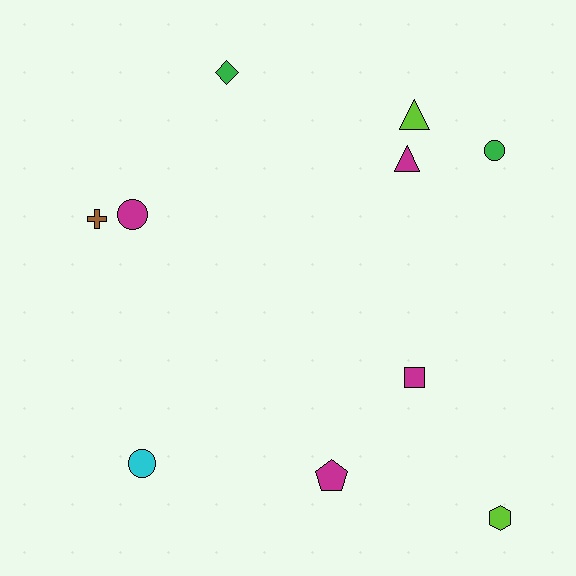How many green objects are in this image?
There are 2 green objects.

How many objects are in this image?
There are 10 objects.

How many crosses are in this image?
There is 1 cross.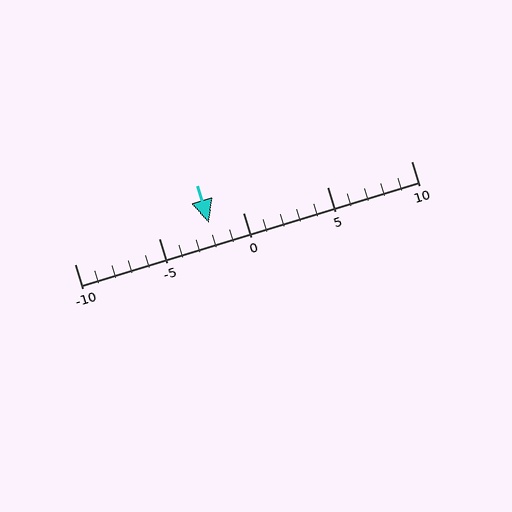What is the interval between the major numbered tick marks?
The major tick marks are spaced 5 units apart.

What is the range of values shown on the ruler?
The ruler shows values from -10 to 10.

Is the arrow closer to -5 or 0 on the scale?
The arrow is closer to 0.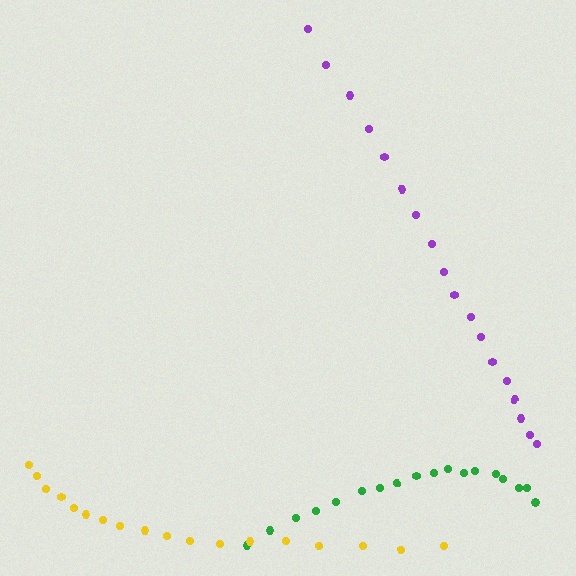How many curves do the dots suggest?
There are 3 distinct paths.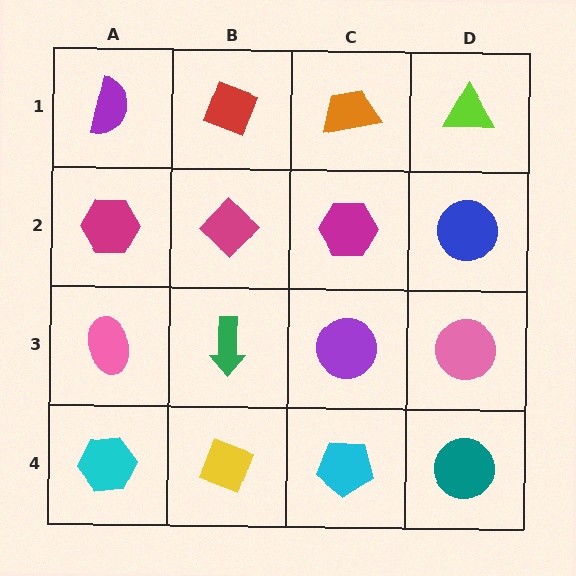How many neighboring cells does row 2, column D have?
3.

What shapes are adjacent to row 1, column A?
A magenta hexagon (row 2, column A), a red diamond (row 1, column B).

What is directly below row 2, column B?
A green arrow.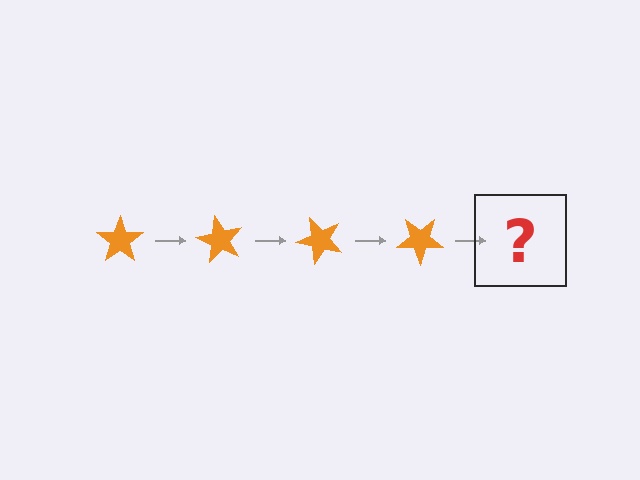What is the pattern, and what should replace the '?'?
The pattern is that the star rotates 60 degrees each step. The '?' should be an orange star rotated 240 degrees.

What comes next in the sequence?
The next element should be an orange star rotated 240 degrees.